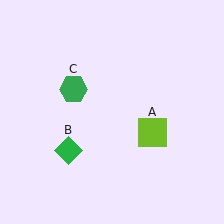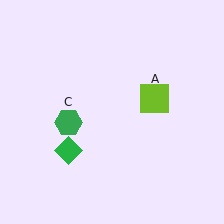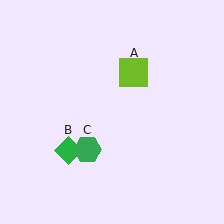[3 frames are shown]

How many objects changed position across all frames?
2 objects changed position: lime square (object A), green hexagon (object C).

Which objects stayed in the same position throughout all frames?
Green diamond (object B) remained stationary.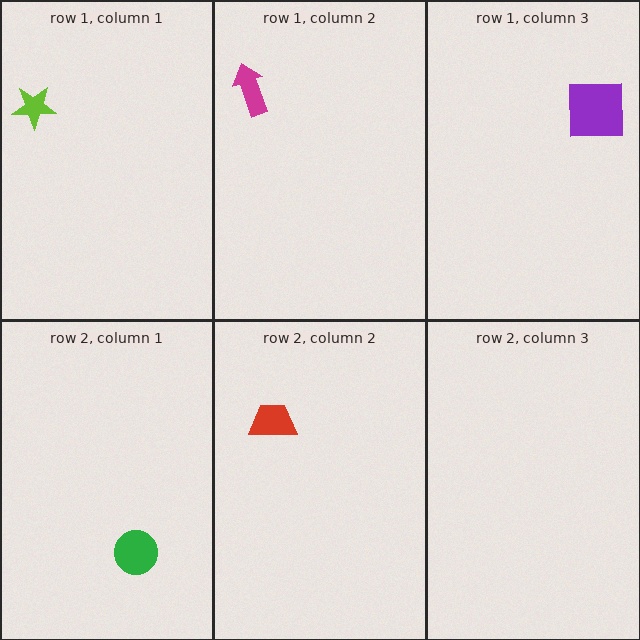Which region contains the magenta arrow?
The row 1, column 2 region.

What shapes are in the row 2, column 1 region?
The green circle.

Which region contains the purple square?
The row 1, column 3 region.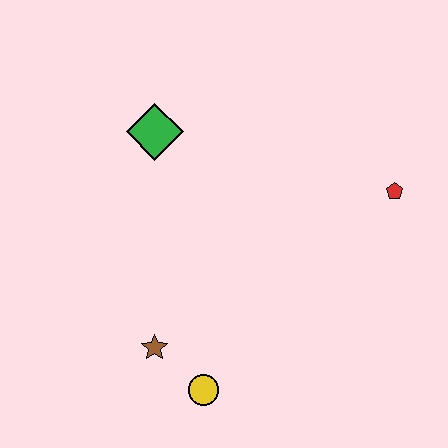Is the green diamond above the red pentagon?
Yes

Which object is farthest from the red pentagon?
The brown star is farthest from the red pentagon.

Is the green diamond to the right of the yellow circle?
No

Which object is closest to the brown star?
The yellow circle is closest to the brown star.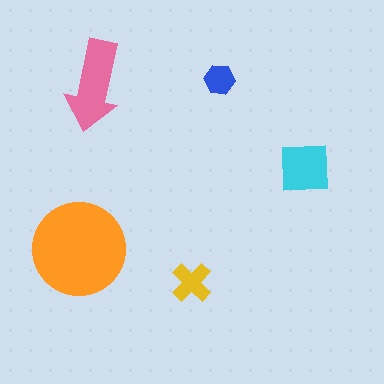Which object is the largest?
The orange circle.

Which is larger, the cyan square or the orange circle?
The orange circle.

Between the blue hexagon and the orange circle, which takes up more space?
The orange circle.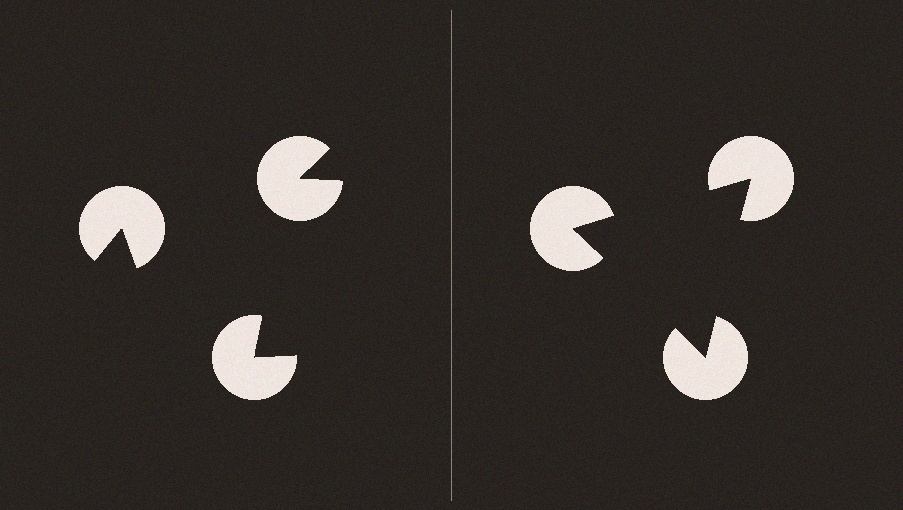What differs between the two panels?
The pac-man discs are positioned identically on both sides; only the wedge orientations differ. On the right they align to a triangle; on the left they are misaligned.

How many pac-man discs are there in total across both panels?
6 — 3 on each side.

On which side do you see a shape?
An illusory triangle appears on the right side. On the left side the wedge cuts are rotated, so no coherent shape forms.